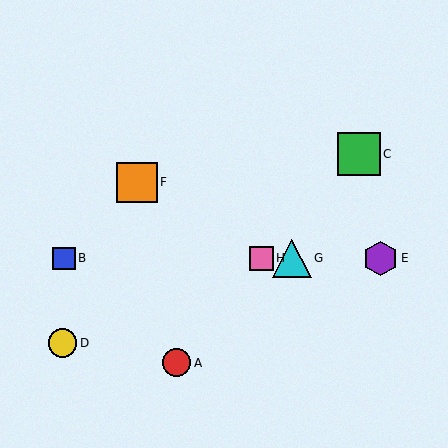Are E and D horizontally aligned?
No, E is at y≈258 and D is at y≈343.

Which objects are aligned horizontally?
Objects B, E, G, H are aligned horizontally.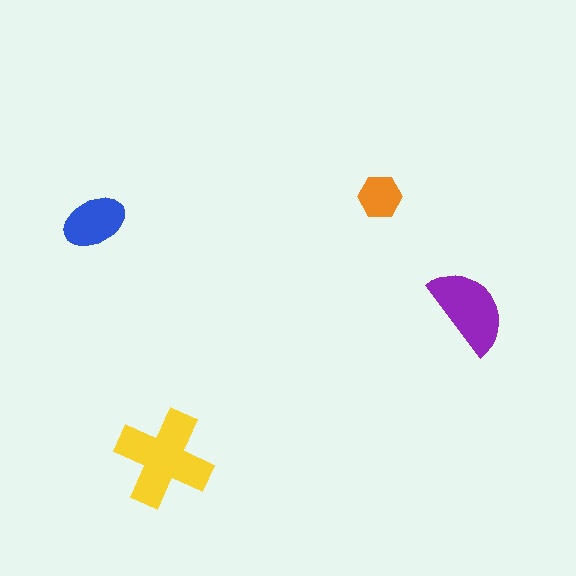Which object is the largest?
The yellow cross.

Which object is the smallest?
The orange hexagon.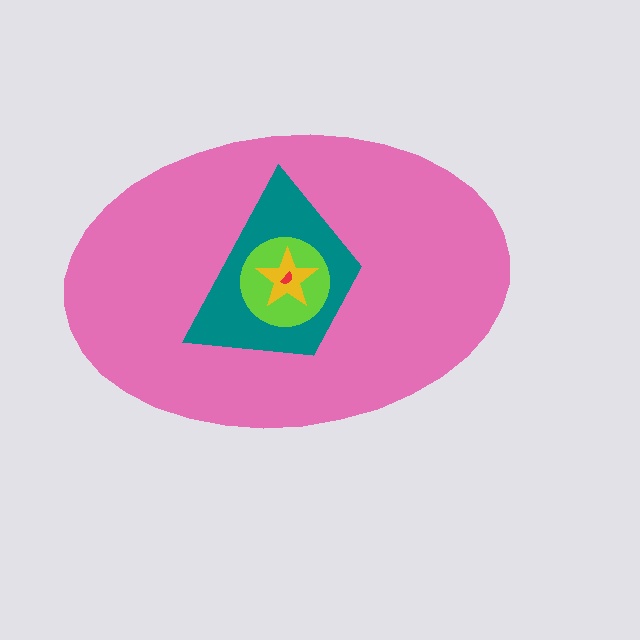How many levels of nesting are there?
5.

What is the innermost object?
The red semicircle.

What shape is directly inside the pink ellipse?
The teal trapezoid.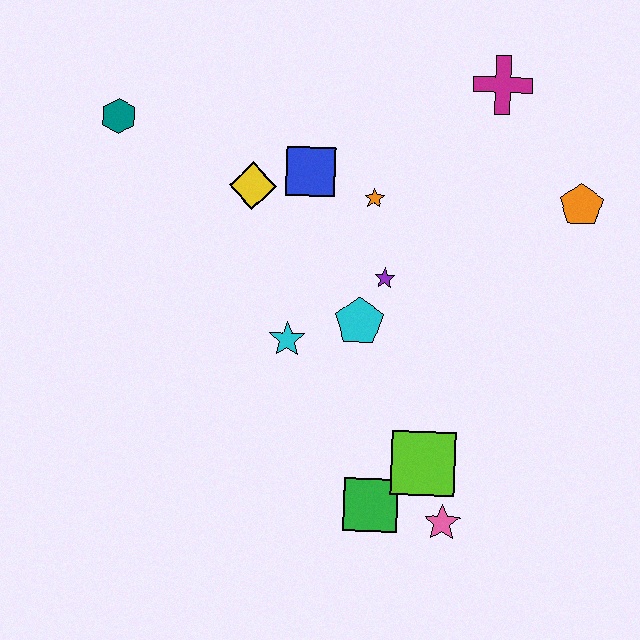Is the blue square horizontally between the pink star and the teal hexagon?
Yes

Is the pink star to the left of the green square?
No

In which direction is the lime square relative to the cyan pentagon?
The lime square is below the cyan pentagon.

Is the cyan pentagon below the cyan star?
No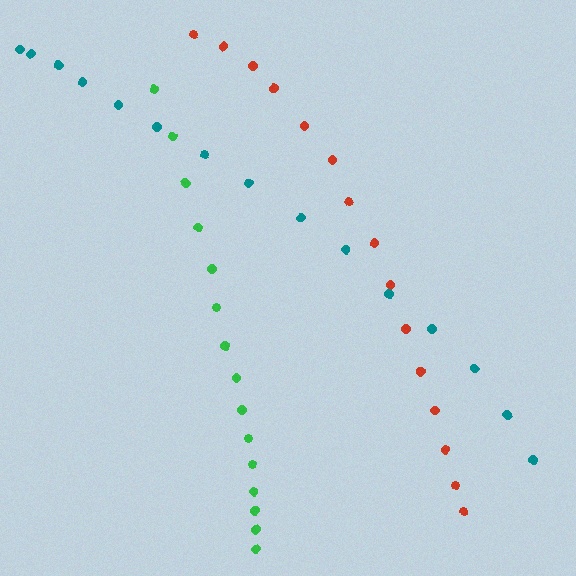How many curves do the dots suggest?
There are 3 distinct paths.